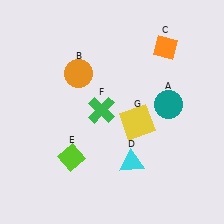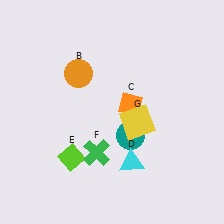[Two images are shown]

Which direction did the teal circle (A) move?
The teal circle (A) moved left.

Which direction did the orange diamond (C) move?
The orange diamond (C) moved down.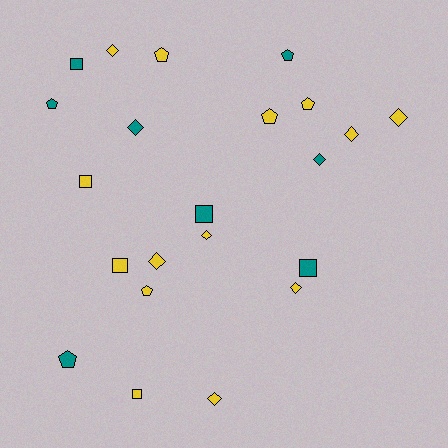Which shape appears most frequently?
Diamond, with 9 objects.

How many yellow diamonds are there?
There are 7 yellow diamonds.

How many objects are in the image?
There are 22 objects.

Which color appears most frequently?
Yellow, with 14 objects.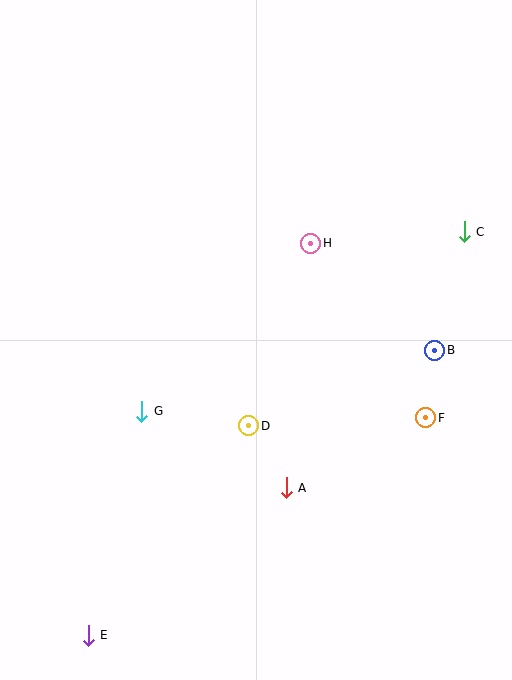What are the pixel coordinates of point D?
Point D is at (249, 426).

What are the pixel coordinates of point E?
Point E is at (88, 635).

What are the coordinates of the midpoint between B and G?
The midpoint between B and G is at (288, 381).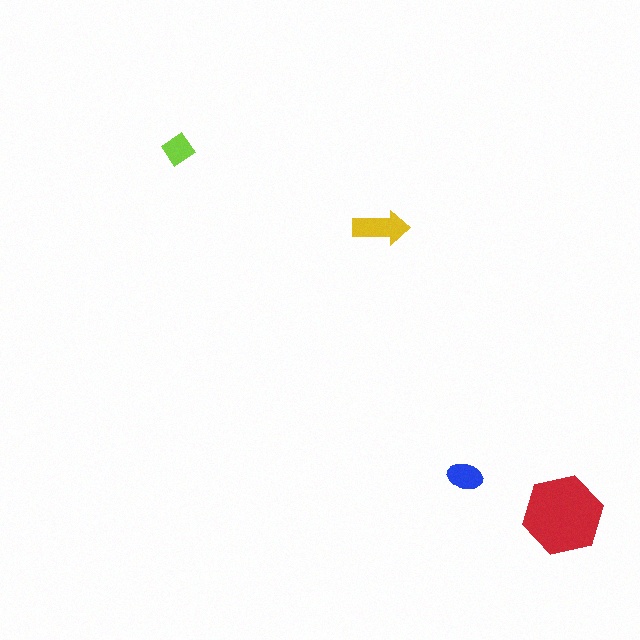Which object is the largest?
The red hexagon.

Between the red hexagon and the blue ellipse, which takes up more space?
The red hexagon.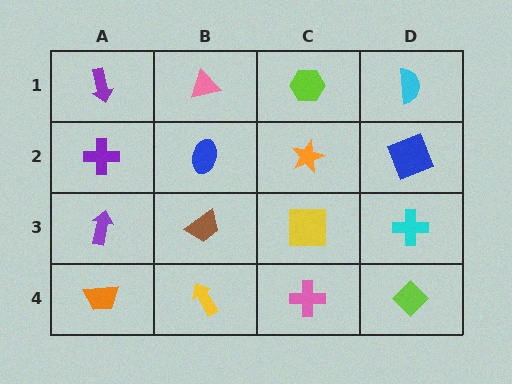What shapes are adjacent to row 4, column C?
A yellow square (row 3, column C), a yellow arrow (row 4, column B), a lime diamond (row 4, column D).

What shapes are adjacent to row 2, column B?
A pink triangle (row 1, column B), a brown trapezoid (row 3, column B), a purple cross (row 2, column A), an orange star (row 2, column C).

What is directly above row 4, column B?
A brown trapezoid.